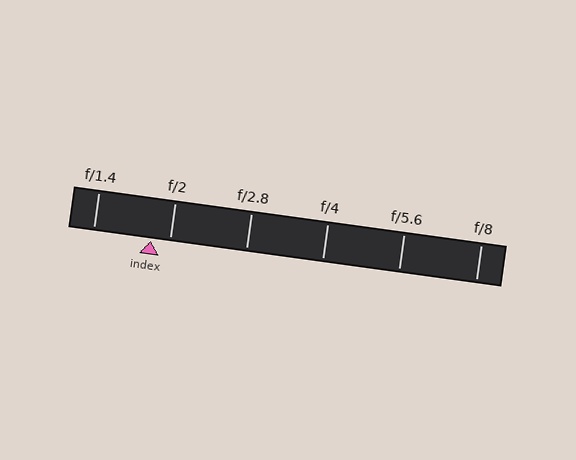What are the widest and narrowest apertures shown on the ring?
The widest aperture shown is f/1.4 and the narrowest is f/8.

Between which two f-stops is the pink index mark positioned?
The index mark is between f/1.4 and f/2.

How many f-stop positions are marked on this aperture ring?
There are 6 f-stop positions marked.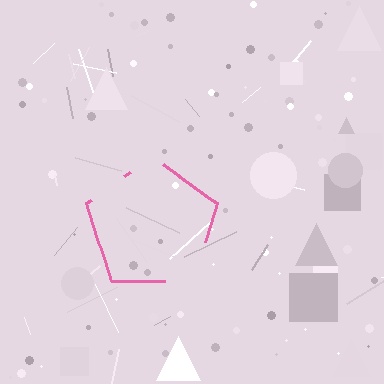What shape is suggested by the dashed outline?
The dashed outline suggests a pentagon.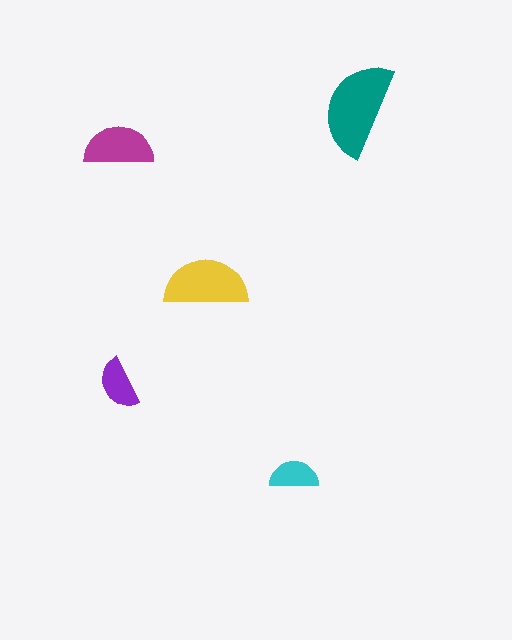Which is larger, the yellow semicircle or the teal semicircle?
The teal one.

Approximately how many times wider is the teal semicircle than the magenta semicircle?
About 1.5 times wider.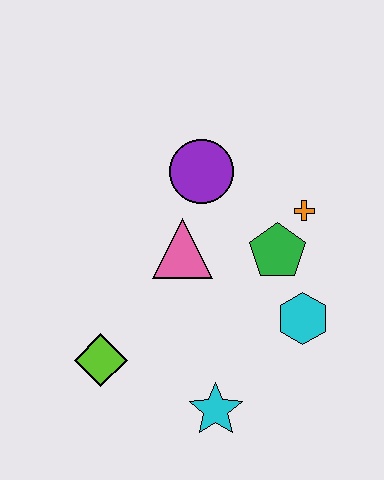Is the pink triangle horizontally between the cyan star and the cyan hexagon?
No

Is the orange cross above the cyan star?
Yes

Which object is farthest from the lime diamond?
The orange cross is farthest from the lime diamond.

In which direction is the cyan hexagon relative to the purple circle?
The cyan hexagon is below the purple circle.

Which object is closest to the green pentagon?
The orange cross is closest to the green pentagon.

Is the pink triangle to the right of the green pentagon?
No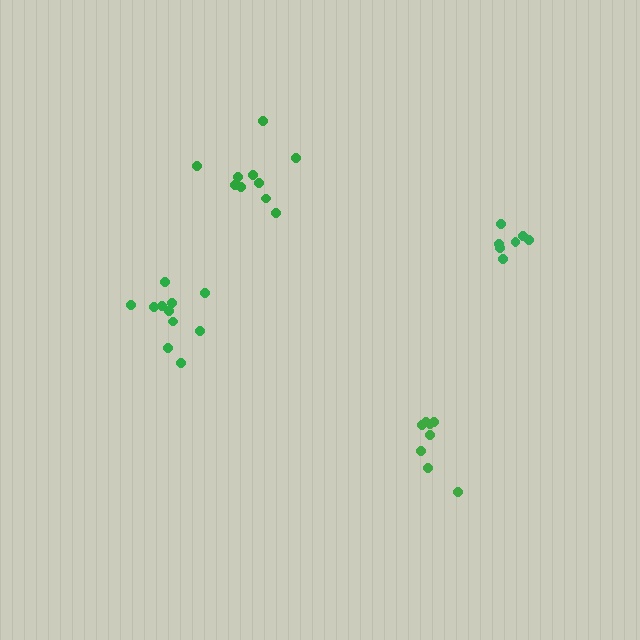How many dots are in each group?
Group 1: 8 dots, Group 2: 7 dots, Group 3: 10 dots, Group 4: 11 dots (36 total).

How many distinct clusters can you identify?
There are 4 distinct clusters.